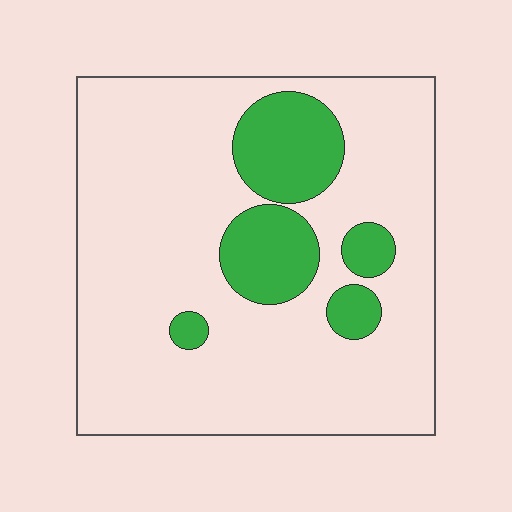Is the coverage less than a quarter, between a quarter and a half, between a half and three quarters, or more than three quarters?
Less than a quarter.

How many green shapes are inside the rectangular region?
5.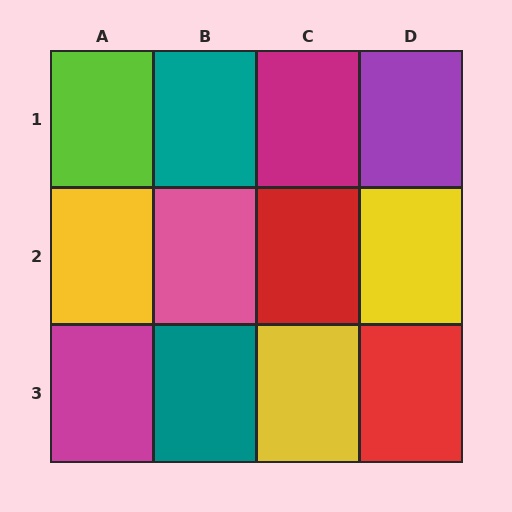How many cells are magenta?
2 cells are magenta.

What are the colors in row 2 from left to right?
Yellow, pink, red, yellow.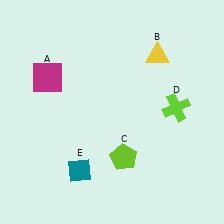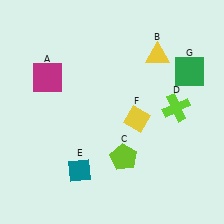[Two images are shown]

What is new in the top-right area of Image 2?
A green square (G) was added in the top-right area of Image 2.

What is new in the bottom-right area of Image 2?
A yellow diamond (F) was added in the bottom-right area of Image 2.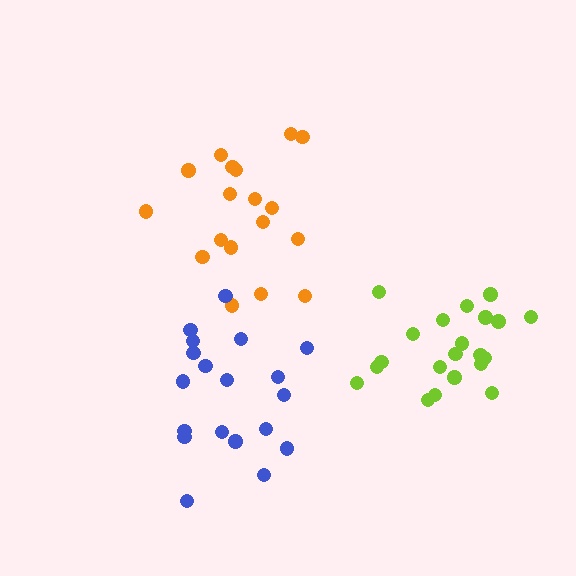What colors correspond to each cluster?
The clusters are colored: orange, blue, lime.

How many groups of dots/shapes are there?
There are 3 groups.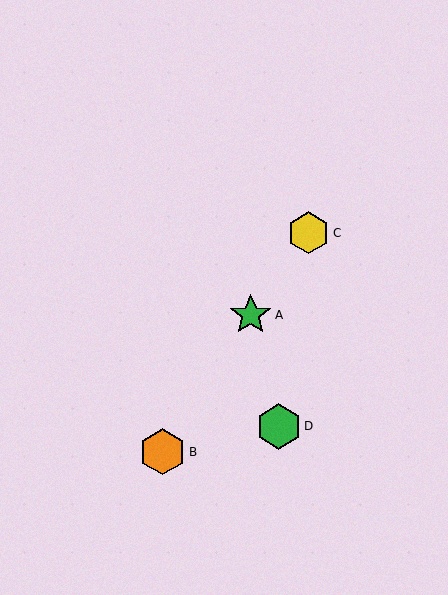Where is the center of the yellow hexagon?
The center of the yellow hexagon is at (309, 233).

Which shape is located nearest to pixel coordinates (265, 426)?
The green hexagon (labeled D) at (279, 426) is nearest to that location.